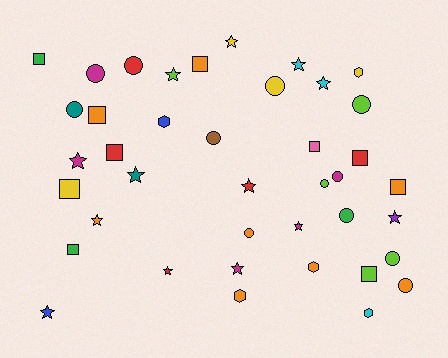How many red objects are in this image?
There are 5 red objects.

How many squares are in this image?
There are 10 squares.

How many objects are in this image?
There are 40 objects.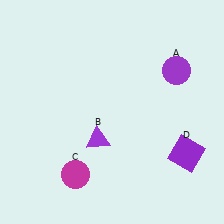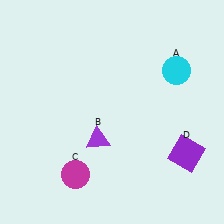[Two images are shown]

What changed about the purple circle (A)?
In Image 1, A is purple. In Image 2, it changed to cyan.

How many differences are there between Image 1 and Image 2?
There is 1 difference between the two images.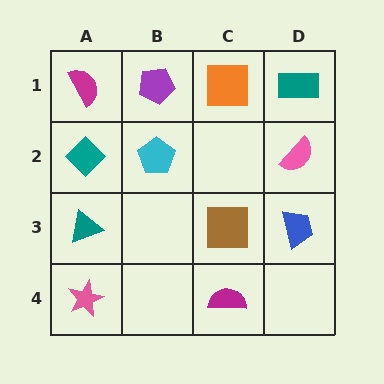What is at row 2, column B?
A cyan pentagon.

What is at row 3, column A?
A teal triangle.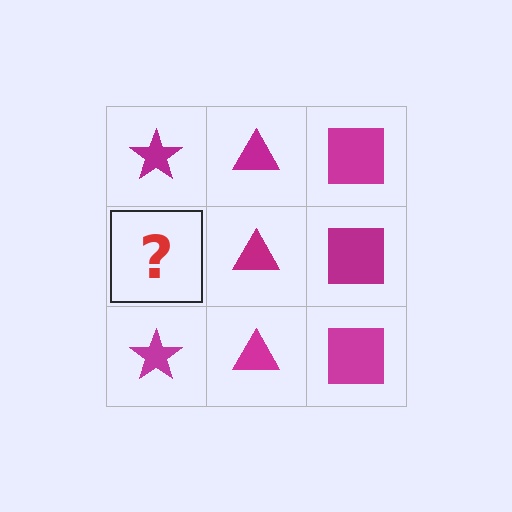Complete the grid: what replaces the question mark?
The question mark should be replaced with a magenta star.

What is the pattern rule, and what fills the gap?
The rule is that each column has a consistent shape. The gap should be filled with a magenta star.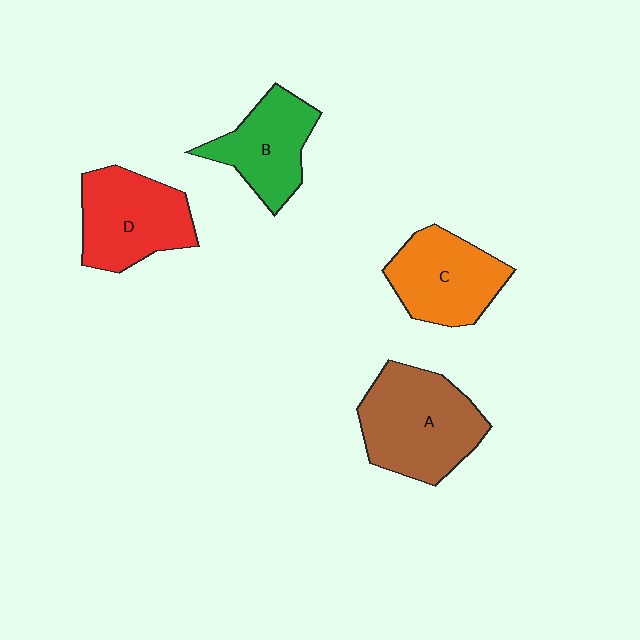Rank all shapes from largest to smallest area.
From largest to smallest: A (brown), D (red), C (orange), B (green).